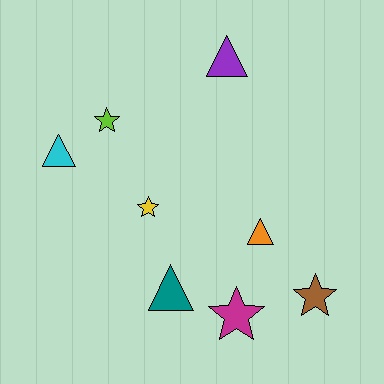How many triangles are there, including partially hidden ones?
There are 4 triangles.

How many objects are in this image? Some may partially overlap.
There are 8 objects.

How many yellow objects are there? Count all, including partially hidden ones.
There is 1 yellow object.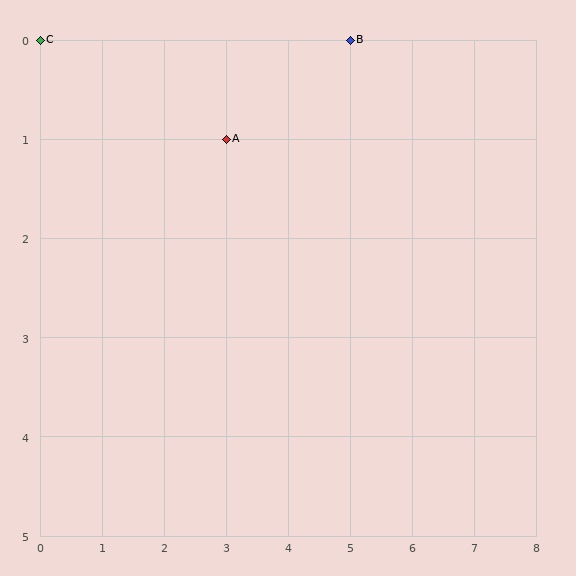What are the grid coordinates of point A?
Point A is at grid coordinates (3, 1).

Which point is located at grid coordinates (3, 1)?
Point A is at (3, 1).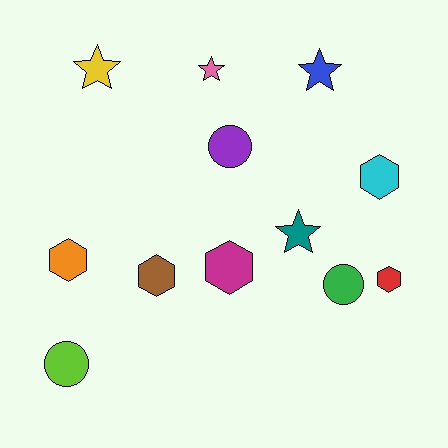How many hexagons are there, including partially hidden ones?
There are 5 hexagons.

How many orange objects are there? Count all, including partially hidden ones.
There is 1 orange object.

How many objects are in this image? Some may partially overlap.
There are 12 objects.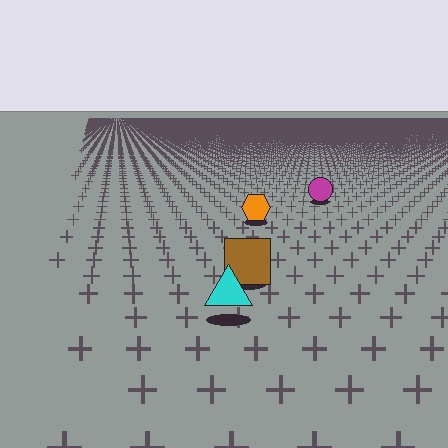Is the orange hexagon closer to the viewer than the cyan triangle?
No. The cyan triangle is closer — you can tell from the texture gradient: the ground texture is coarser near it.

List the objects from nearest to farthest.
From nearest to farthest: the cyan triangle, the brown square, the orange hexagon, the magenta circle.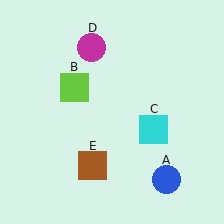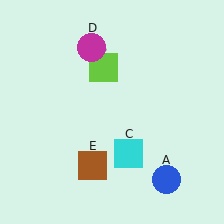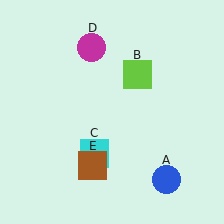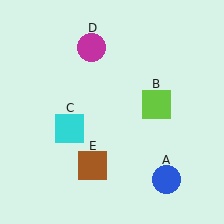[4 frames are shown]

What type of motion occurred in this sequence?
The lime square (object B), cyan square (object C) rotated clockwise around the center of the scene.